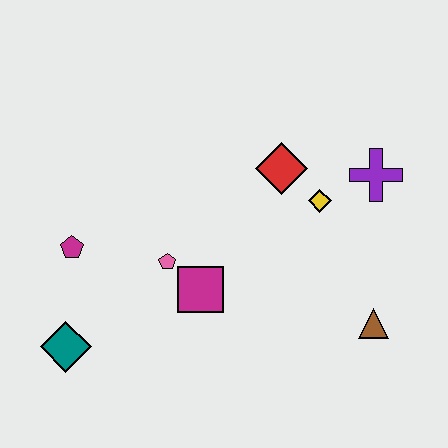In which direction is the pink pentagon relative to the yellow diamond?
The pink pentagon is to the left of the yellow diamond.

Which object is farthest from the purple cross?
The teal diamond is farthest from the purple cross.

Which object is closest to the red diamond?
The yellow diamond is closest to the red diamond.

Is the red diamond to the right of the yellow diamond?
No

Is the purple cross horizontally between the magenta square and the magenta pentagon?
No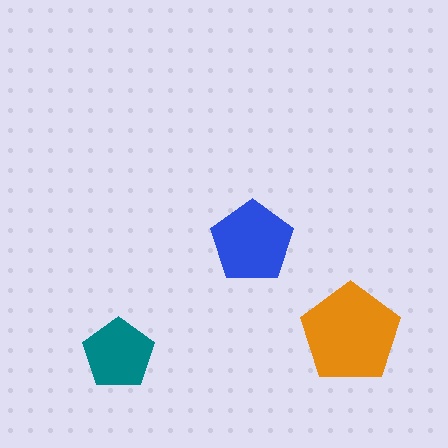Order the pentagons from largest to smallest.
the orange one, the blue one, the teal one.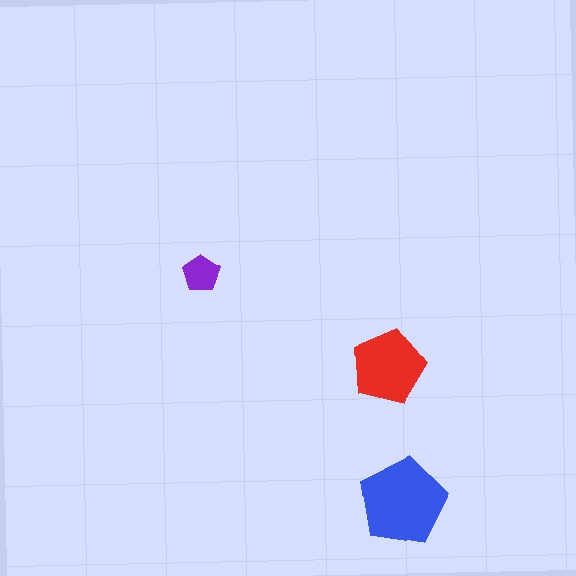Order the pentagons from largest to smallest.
the blue one, the red one, the purple one.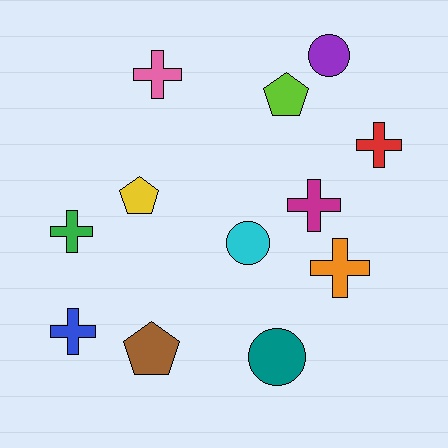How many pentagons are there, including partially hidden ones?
There are 3 pentagons.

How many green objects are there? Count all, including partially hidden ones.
There is 1 green object.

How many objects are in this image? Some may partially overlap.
There are 12 objects.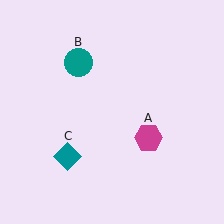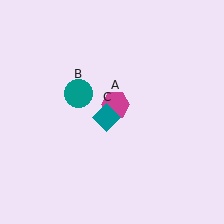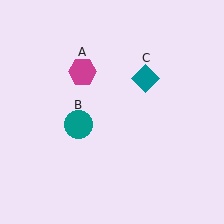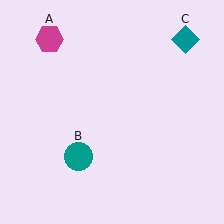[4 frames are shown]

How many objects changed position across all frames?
3 objects changed position: magenta hexagon (object A), teal circle (object B), teal diamond (object C).